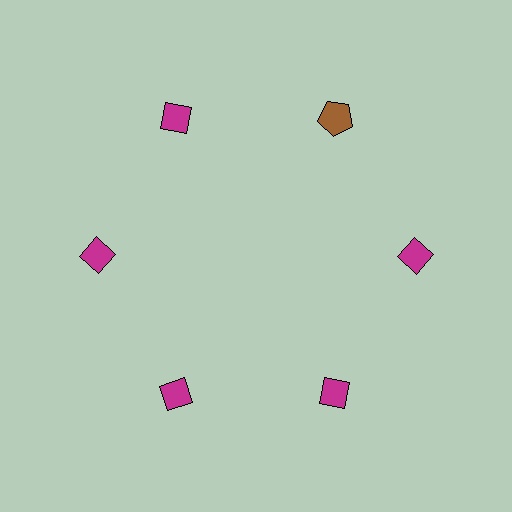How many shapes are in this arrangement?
There are 6 shapes arranged in a ring pattern.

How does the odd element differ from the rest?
It differs in both color (brown instead of magenta) and shape (pentagon instead of diamond).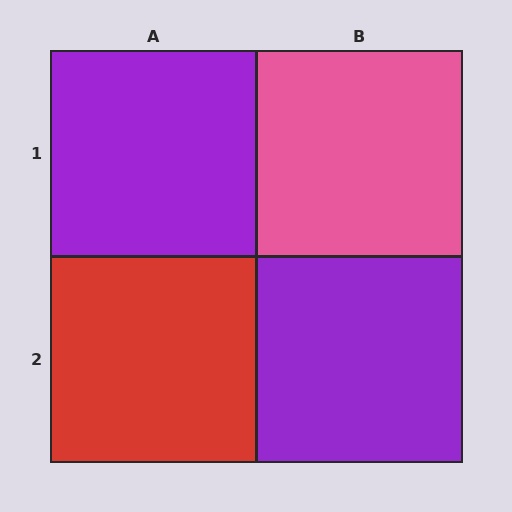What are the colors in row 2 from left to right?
Red, purple.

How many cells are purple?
2 cells are purple.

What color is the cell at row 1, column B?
Pink.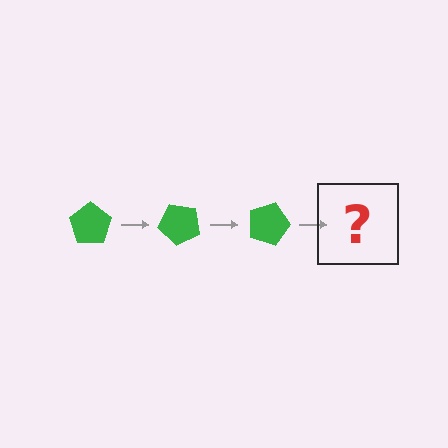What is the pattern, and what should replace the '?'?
The pattern is that the pentagon rotates 45 degrees each step. The '?' should be a green pentagon rotated 135 degrees.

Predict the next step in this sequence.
The next step is a green pentagon rotated 135 degrees.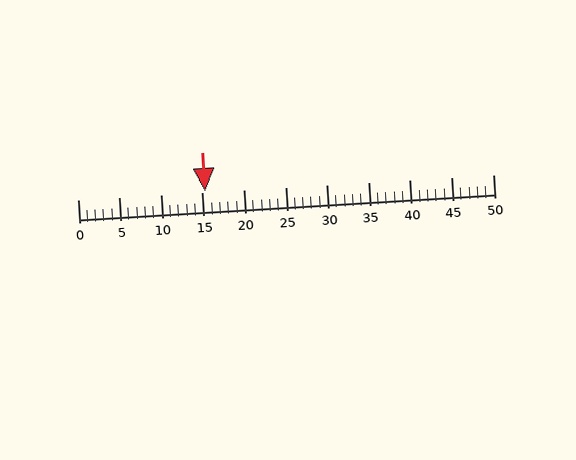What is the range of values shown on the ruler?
The ruler shows values from 0 to 50.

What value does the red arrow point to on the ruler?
The red arrow points to approximately 15.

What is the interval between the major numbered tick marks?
The major tick marks are spaced 5 units apart.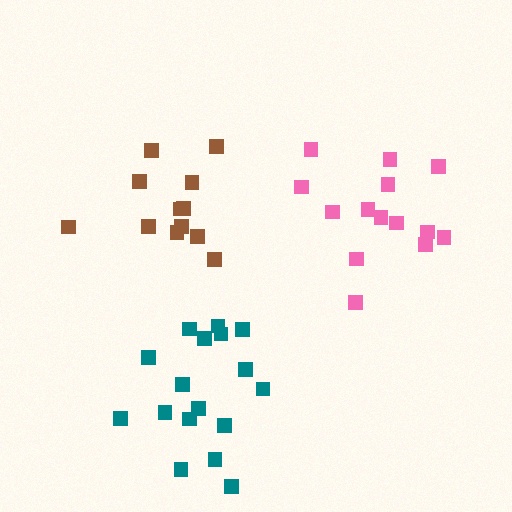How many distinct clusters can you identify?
There are 3 distinct clusters.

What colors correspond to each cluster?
The clusters are colored: brown, pink, teal.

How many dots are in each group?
Group 1: 12 dots, Group 2: 14 dots, Group 3: 17 dots (43 total).